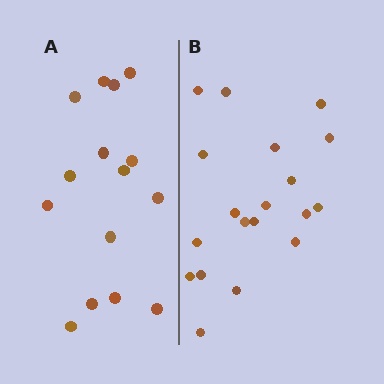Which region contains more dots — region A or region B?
Region B (the right region) has more dots.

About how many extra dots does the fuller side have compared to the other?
Region B has about 4 more dots than region A.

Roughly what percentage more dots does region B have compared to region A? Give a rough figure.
About 25% more.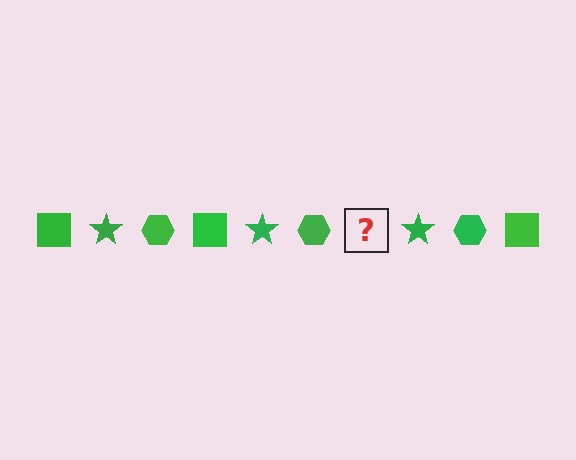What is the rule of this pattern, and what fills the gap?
The rule is that the pattern cycles through square, star, hexagon shapes in green. The gap should be filled with a green square.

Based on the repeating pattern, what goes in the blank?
The blank should be a green square.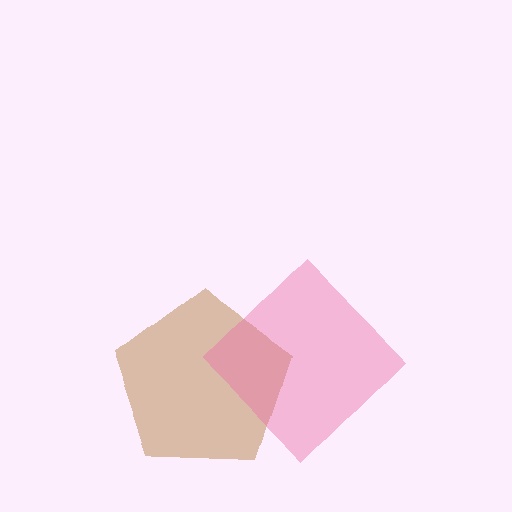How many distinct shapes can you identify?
There are 2 distinct shapes: a brown pentagon, a pink diamond.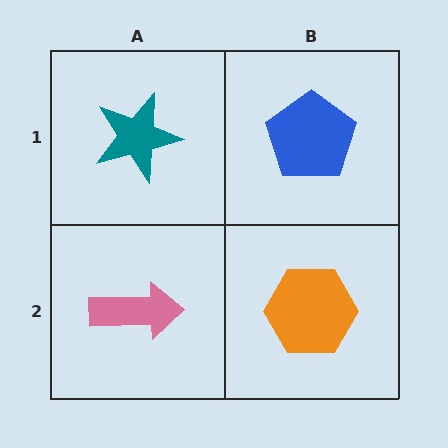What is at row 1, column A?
A teal star.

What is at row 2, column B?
An orange hexagon.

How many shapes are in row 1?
2 shapes.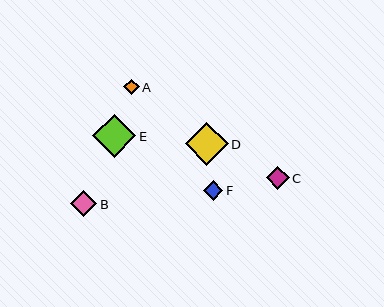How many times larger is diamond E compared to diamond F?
Diamond E is approximately 2.2 times the size of diamond F.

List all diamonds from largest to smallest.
From largest to smallest: E, D, B, C, F, A.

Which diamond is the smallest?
Diamond A is the smallest with a size of approximately 15 pixels.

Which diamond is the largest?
Diamond E is the largest with a size of approximately 43 pixels.